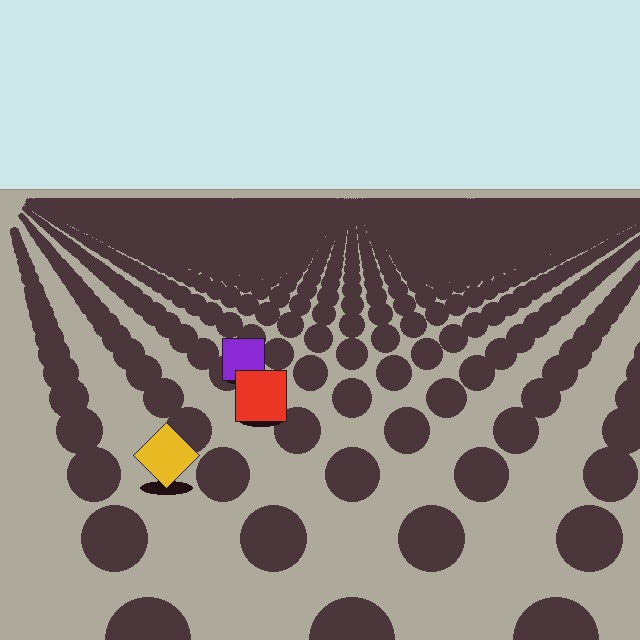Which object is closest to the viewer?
The yellow diamond is closest. The texture marks near it are larger and more spread out.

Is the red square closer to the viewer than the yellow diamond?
No. The yellow diamond is closer — you can tell from the texture gradient: the ground texture is coarser near it.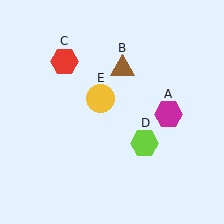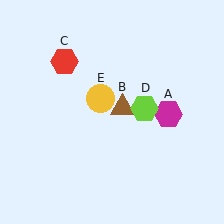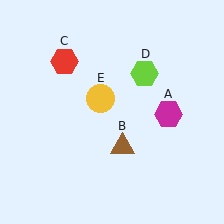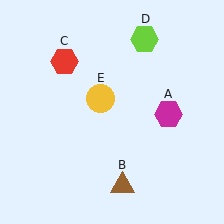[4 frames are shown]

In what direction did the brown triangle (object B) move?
The brown triangle (object B) moved down.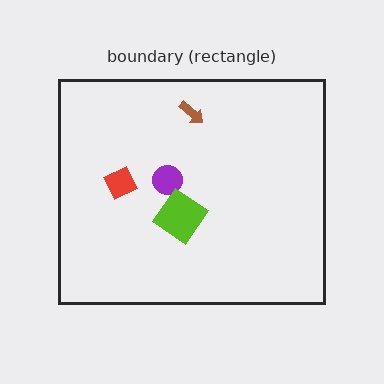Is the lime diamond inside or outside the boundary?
Inside.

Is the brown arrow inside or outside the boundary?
Inside.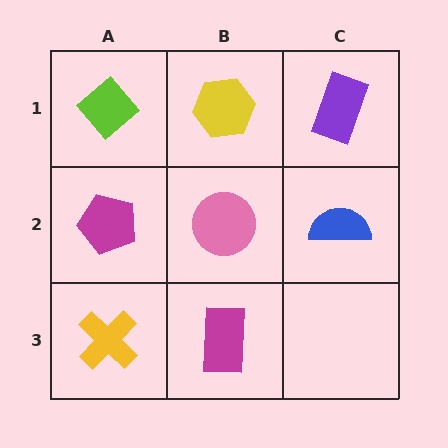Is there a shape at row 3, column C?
No, that cell is empty.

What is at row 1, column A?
A lime diamond.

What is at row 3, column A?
A yellow cross.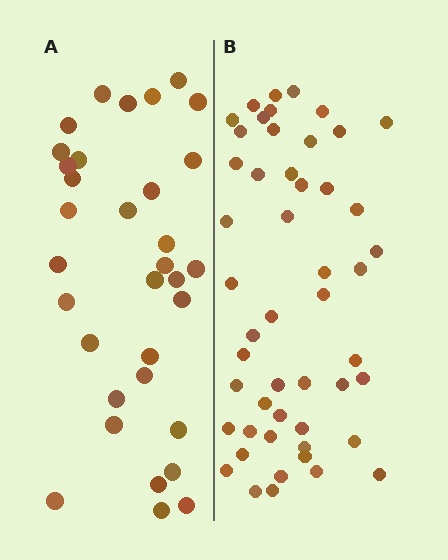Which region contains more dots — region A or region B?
Region B (the right region) has more dots.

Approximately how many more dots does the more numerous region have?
Region B has approximately 15 more dots than region A.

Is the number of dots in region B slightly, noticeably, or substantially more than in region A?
Region B has substantially more. The ratio is roughly 1.5 to 1.